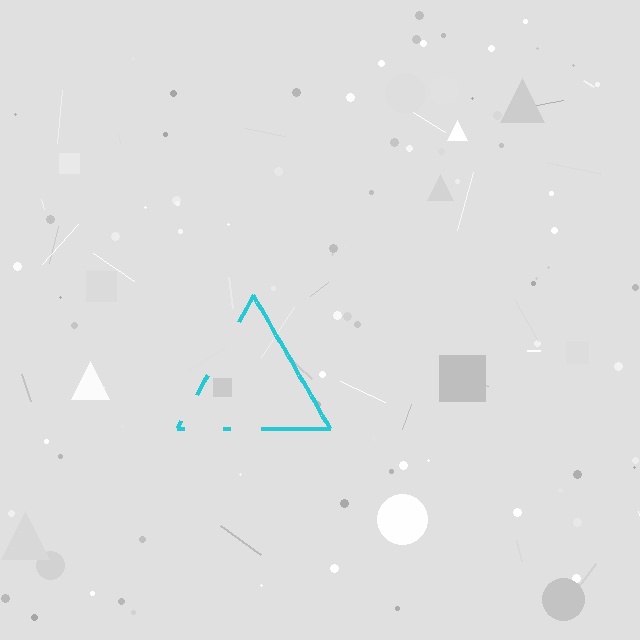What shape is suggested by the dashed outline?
The dashed outline suggests a triangle.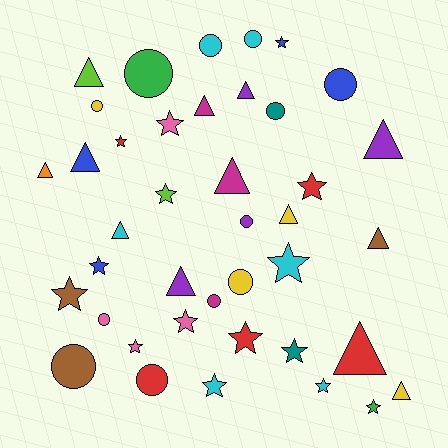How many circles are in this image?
There are 12 circles.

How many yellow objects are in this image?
There are 4 yellow objects.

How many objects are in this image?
There are 40 objects.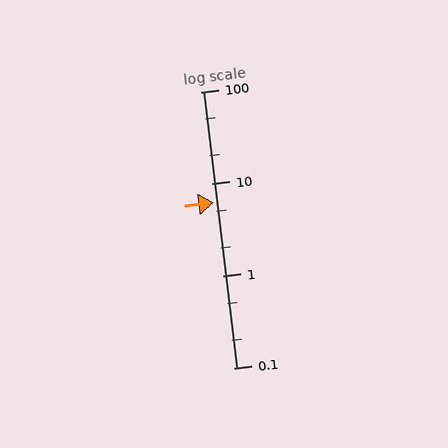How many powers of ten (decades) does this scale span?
The scale spans 3 decades, from 0.1 to 100.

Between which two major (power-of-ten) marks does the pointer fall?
The pointer is between 1 and 10.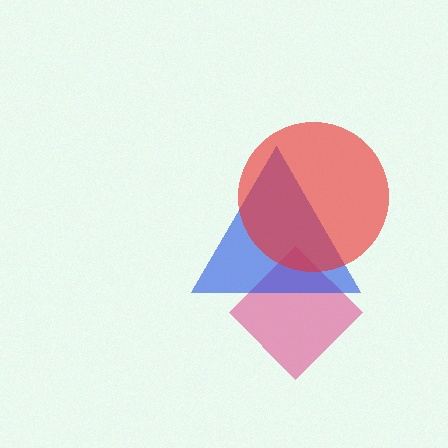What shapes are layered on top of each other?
The layered shapes are: a pink diamond, a blue triangle, a red circle.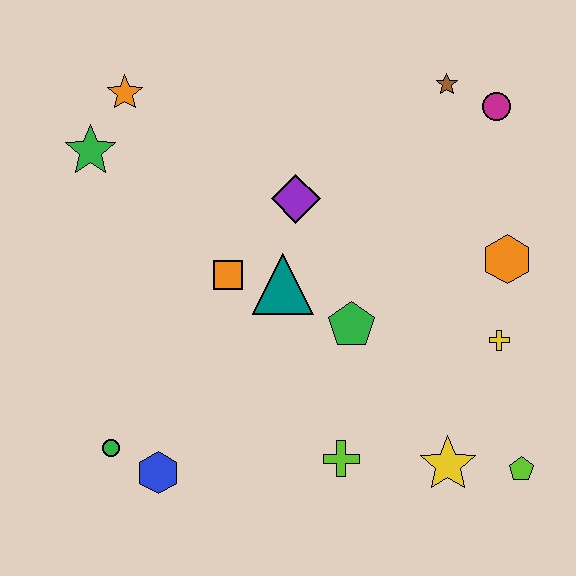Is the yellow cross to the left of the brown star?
No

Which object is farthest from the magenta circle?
The green circle is farthest from the magenta circle.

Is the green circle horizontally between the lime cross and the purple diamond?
No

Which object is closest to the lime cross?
The yellow star is closest to the lime cross.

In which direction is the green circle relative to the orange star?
The green circle is below the orange star.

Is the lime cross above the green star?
No